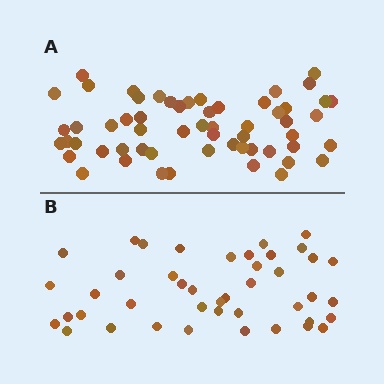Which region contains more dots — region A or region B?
Region A (the top region) has more dots.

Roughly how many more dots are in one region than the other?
Region A has approximately 15 more dots than region B.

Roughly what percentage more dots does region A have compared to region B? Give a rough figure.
About 35% more.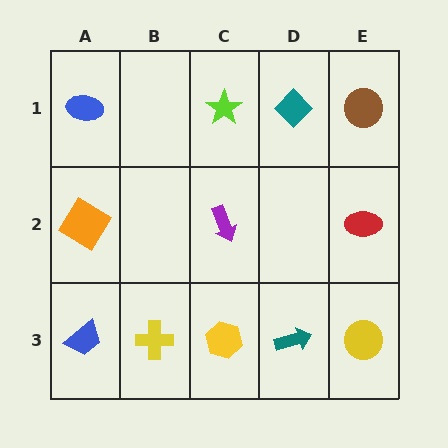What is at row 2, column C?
A purple arrow.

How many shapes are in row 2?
3 shapes.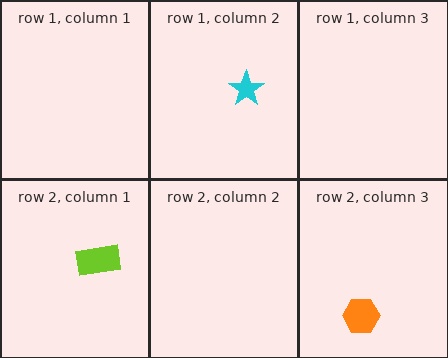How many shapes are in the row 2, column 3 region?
1.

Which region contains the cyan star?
The row 1, column 2 region.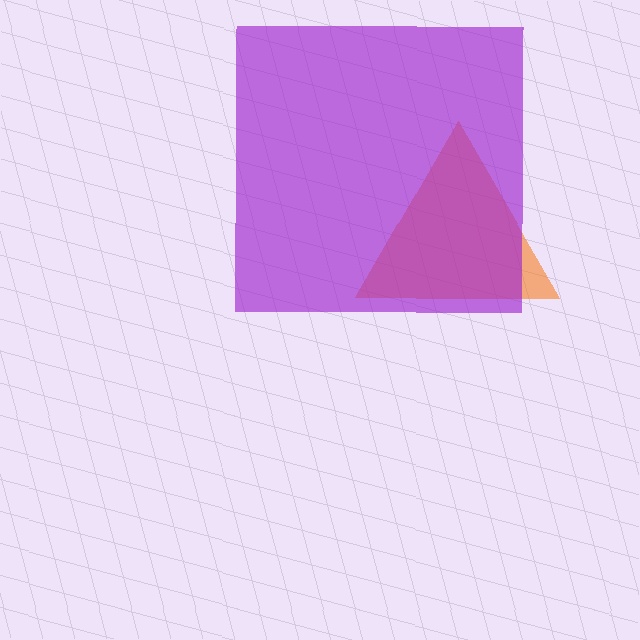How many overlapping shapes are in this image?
There are 2 overlapping shapes in the image.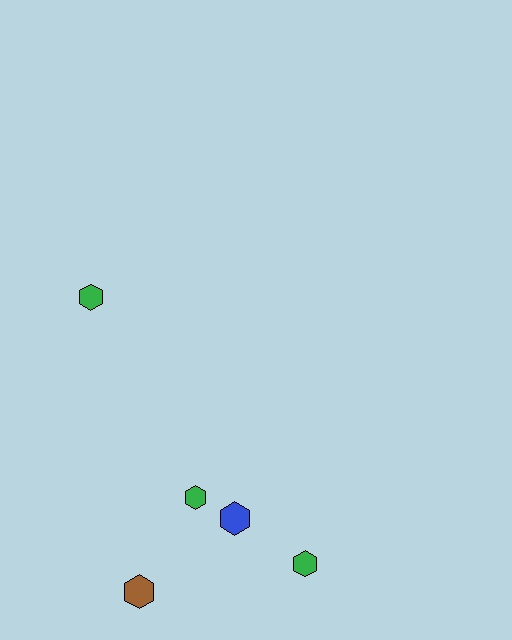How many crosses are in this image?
There are no crosses.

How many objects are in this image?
There are 5 objects.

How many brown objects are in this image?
There is 1 brown object.